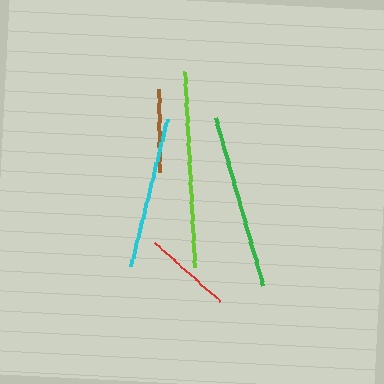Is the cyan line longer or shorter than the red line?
The cyan line is longer than the red line.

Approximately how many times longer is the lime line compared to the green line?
The lime line is approximately 1.1 times the length of the green line.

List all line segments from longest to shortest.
From longest to shortest: lime, green, cyan, red, brown.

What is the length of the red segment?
The red segment is approximately 88 pixels long.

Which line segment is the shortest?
The brown line is the shortest at approximately 83 pixels.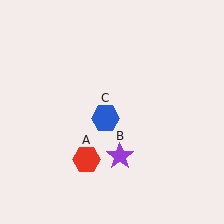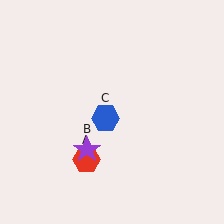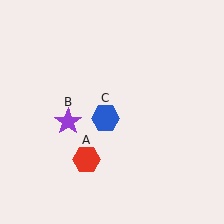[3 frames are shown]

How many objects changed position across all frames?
1 object changed position: purple star (object B).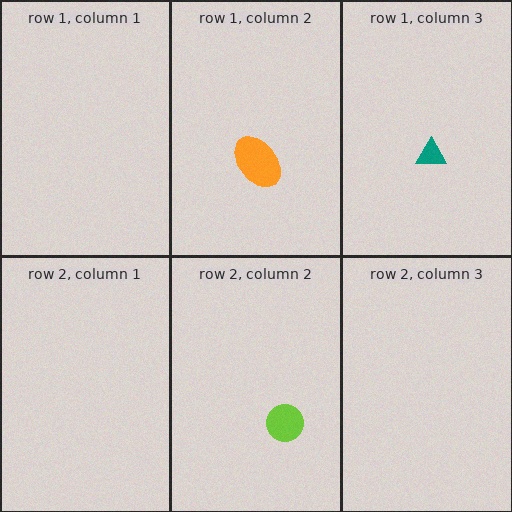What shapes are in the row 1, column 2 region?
The orange ellipse.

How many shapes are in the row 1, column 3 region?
1.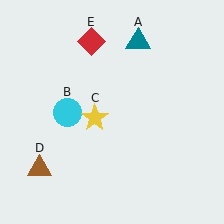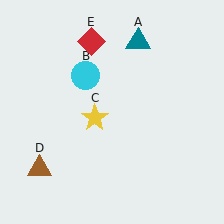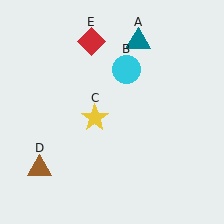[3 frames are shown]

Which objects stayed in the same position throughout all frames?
Teal triangle (object A) and yellow star (object C) and brown triangle (object D) and red diamond (object E) remained stationary.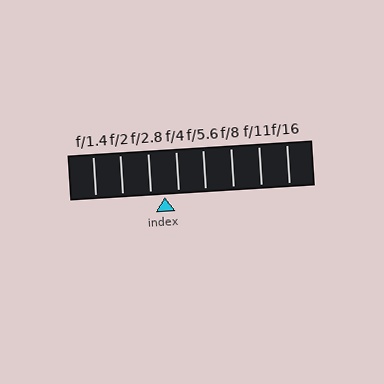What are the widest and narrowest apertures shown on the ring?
The widest aperture shown is f/1.4 and the narrowest is f/16.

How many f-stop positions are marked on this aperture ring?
There are 8 f-stop positions marked.